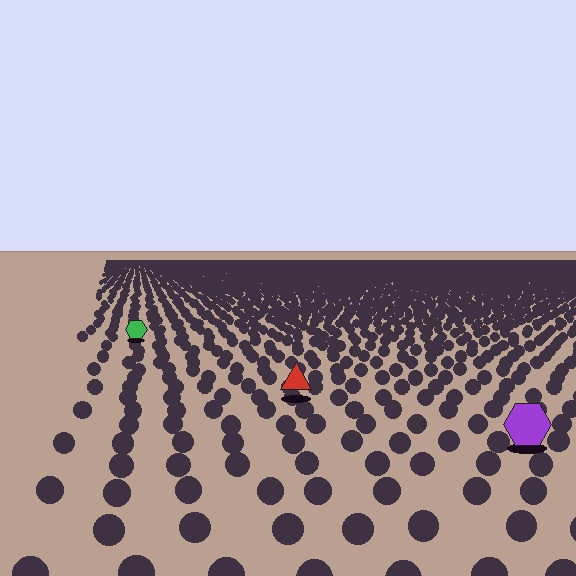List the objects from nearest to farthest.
From nearest to farthest: the purple hexagon, the red triangle, the green hexagon.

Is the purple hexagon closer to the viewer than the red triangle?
Yes. The purple hexagon is closer — you can tell from the texture gradient: the ground texture is coarser near it.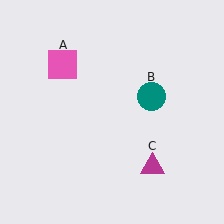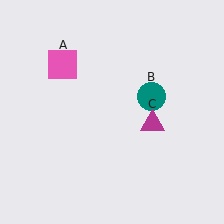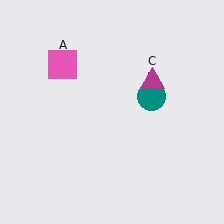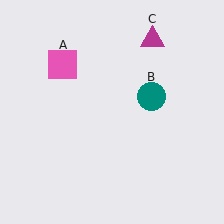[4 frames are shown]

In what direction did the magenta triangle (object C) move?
The magenta triangle (object C) moved up.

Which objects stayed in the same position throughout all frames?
Pink square (object A) and teal circle (object B) remained stationary.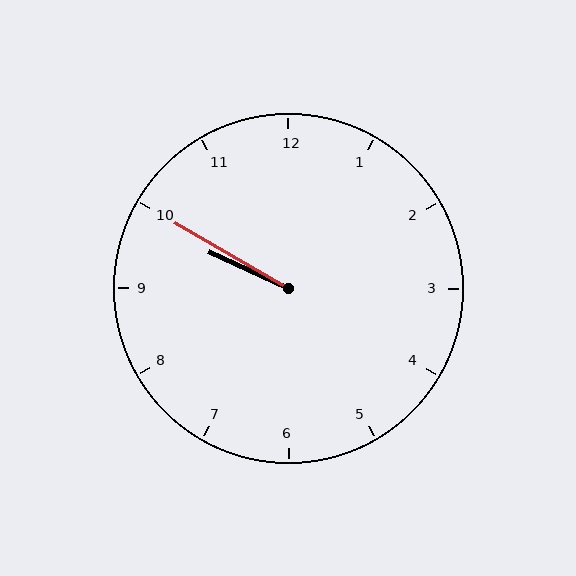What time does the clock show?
9:50.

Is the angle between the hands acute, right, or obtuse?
It is acute.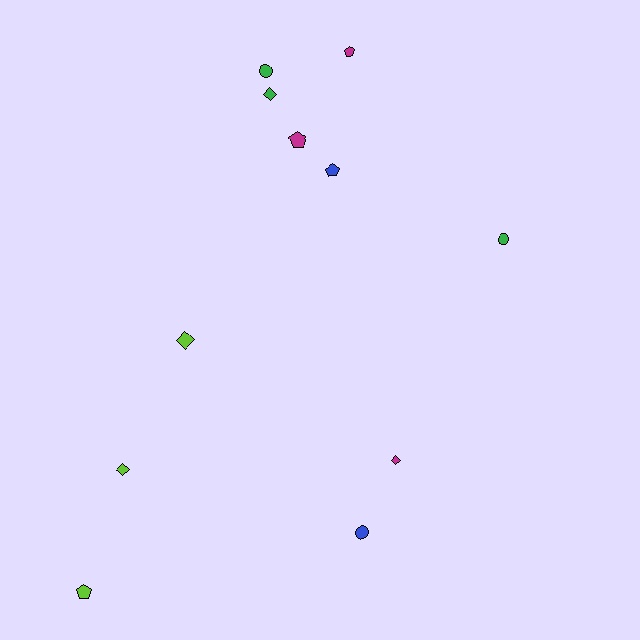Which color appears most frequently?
Magenta, with 3 objects.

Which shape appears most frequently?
Pentagon, with 4 objects.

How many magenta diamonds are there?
There is 1 magenta diamond.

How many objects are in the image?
There are 11 objects.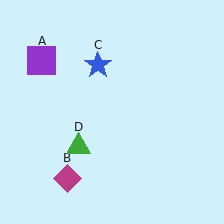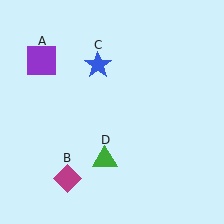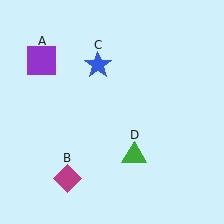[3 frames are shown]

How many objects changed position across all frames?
1 object changed position: green triangle (object D).